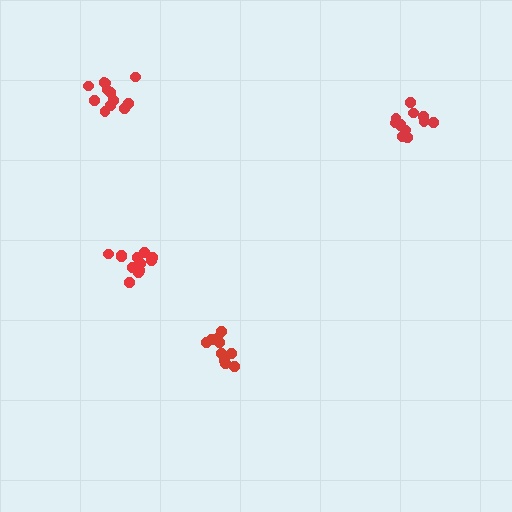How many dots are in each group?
Group 1: 11 dots, Group 2: 12 dots, Group 3: 12 dots, Group 4: 12 dots (47 total).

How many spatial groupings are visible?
There are 4 spatial groupings.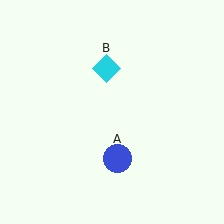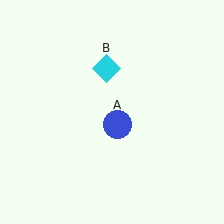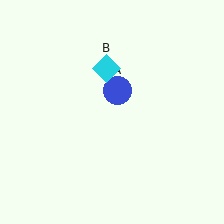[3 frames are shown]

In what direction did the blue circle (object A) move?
The blue circle (object A) moved up.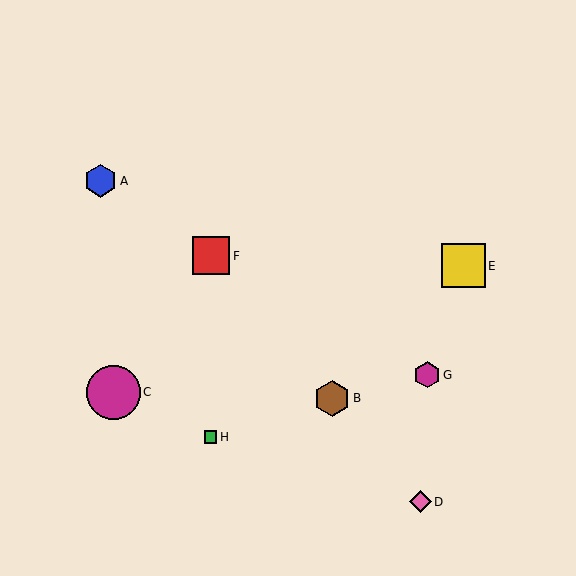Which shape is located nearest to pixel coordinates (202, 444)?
The green square (labeled H) at (211, 437) is nearest to that location.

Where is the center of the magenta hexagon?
The center of the magenta hexagon is at (427, 375).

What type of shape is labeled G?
Shape G is a magenta hexagon.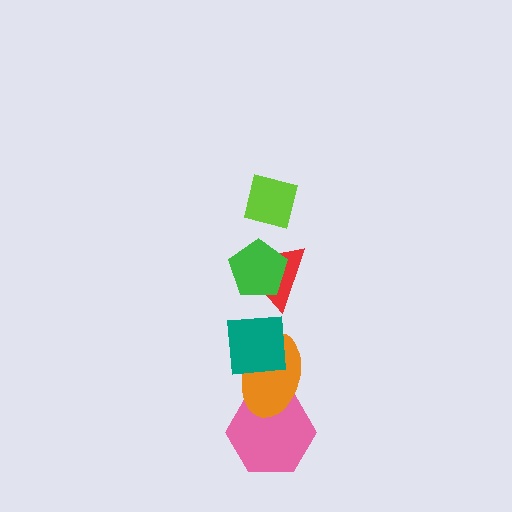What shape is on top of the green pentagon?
The lime square is on top of the green pentagon.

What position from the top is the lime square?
The lime square is 1st from the top.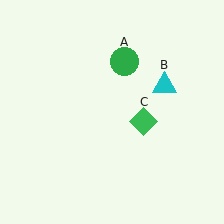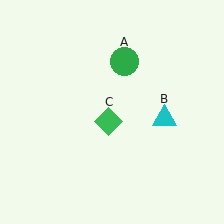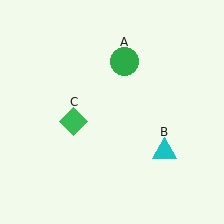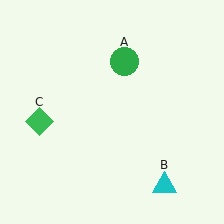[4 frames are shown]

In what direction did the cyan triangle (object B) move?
The cyan triangle (object B) moved down.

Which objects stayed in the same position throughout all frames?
Green circle (object A) remained stationary.